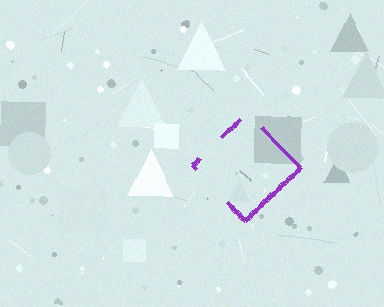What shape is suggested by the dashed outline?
The dashed outline suggests a diamond.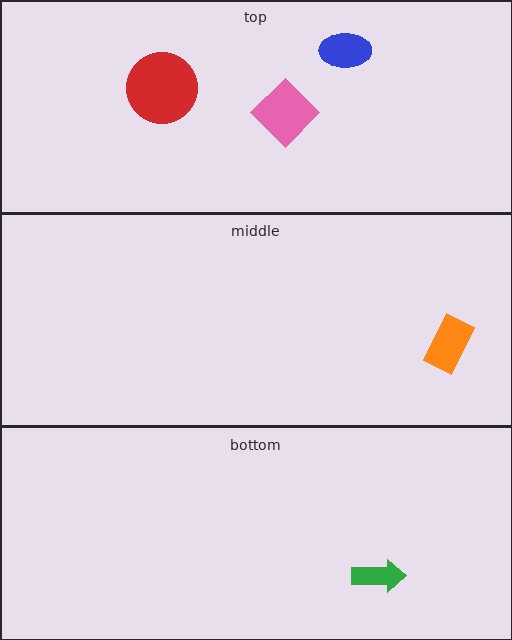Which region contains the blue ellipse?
The top region.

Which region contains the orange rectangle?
The middle region.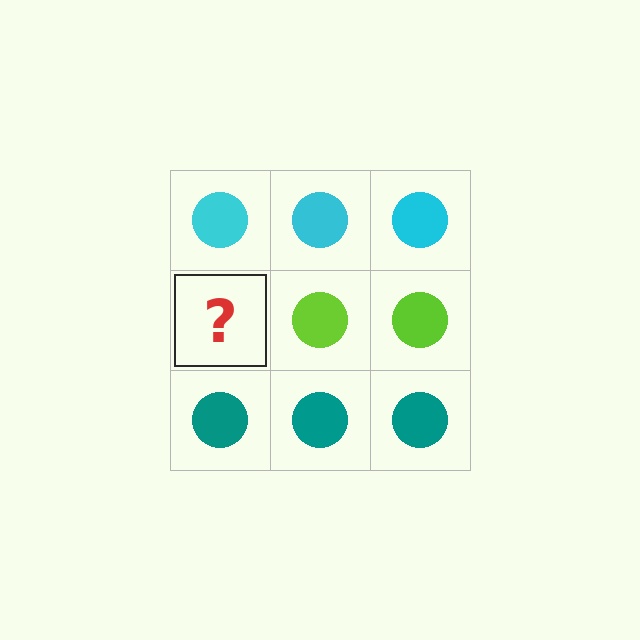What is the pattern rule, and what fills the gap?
The rule is that each row has a consistent color. The gap should be filled with a lime circle.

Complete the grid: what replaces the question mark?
The question mark should be replaced with a lime circle.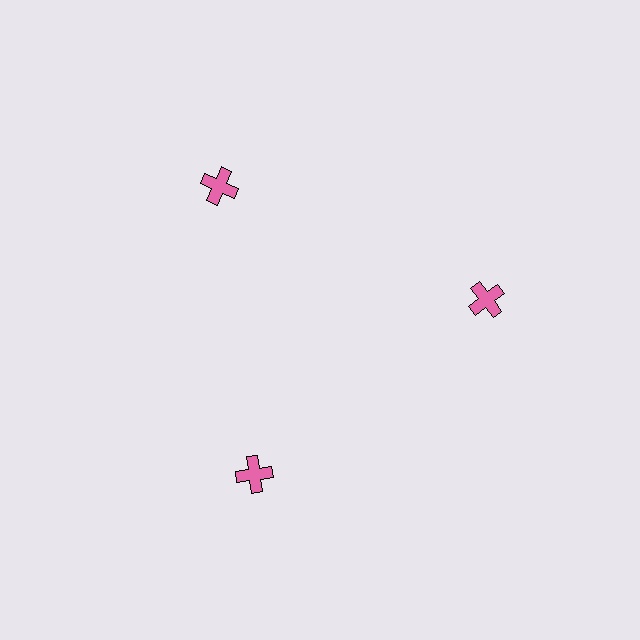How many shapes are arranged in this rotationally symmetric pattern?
There are 3 shapes, arranged in 3 groups of 1.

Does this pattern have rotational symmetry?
Yes, this pattern has 3-fold rotational symmetry. It looks the same after rotating 120 degrees around the center.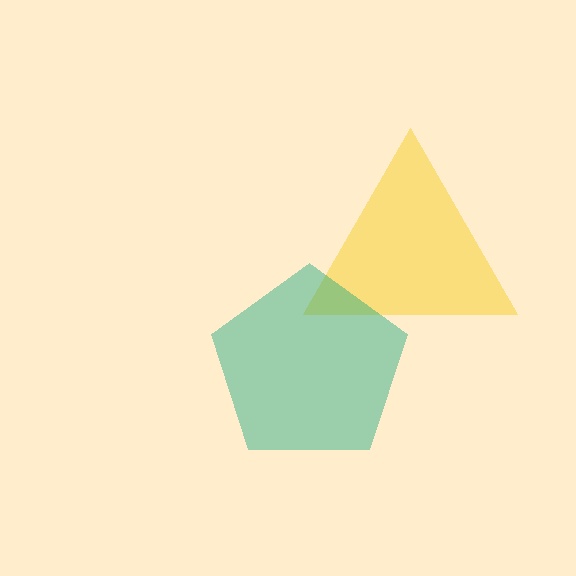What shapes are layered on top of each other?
The layered shapes are: a yellow triangle, a teal pentagon.